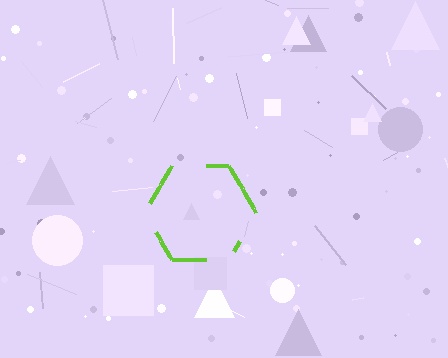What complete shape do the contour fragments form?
The contour fragments form a hexagon.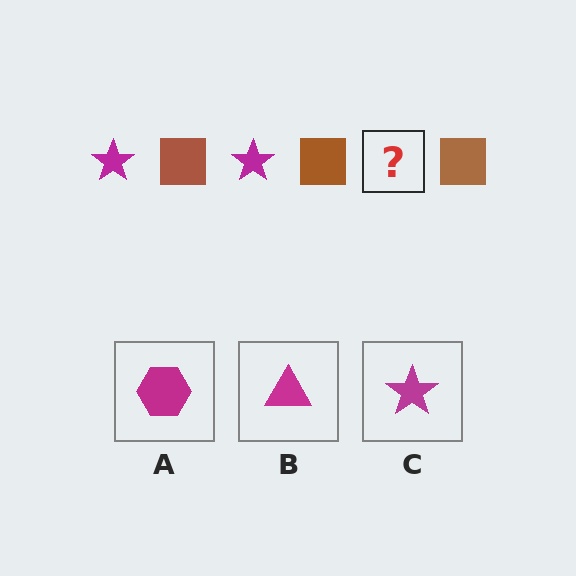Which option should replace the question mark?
Option C.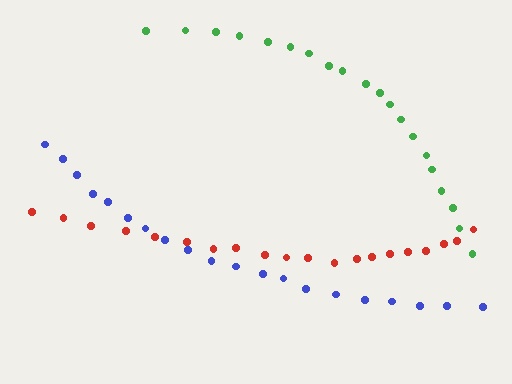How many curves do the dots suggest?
There are 3 distinct paths.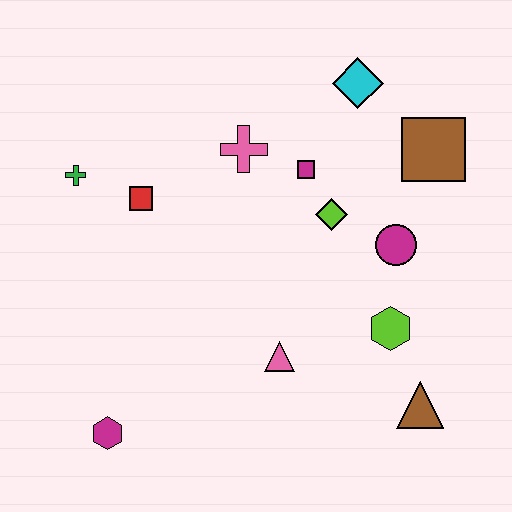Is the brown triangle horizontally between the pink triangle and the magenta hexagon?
No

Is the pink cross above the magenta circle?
Yes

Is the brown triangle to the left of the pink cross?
No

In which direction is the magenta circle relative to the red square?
The magenta circle is to the right of the red square.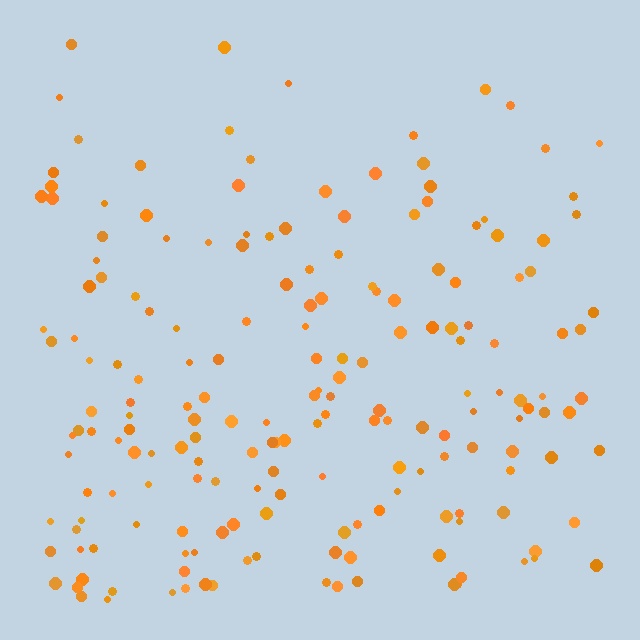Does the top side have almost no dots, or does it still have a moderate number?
Still a moderate number, just noticeably fewer than the bottom.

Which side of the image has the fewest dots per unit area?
The top.